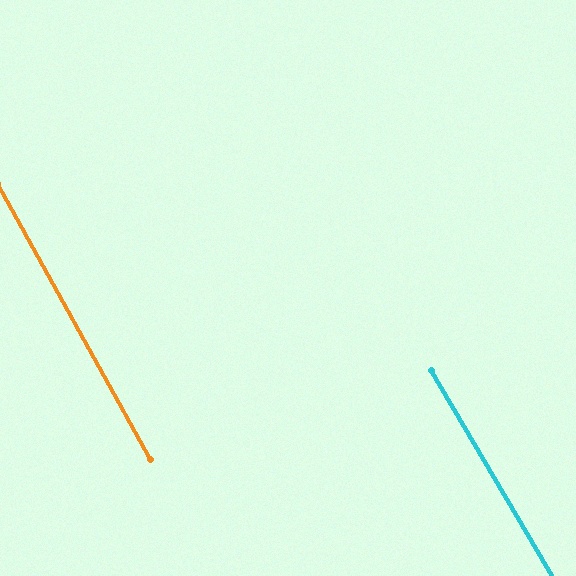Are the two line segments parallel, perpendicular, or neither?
Parallel — their directions differ by only 1.4°.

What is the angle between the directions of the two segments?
Approximately 1 degree.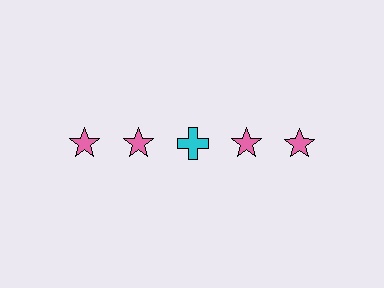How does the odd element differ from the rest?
It differs in both color (cyan instead of pink) and shape (cross instead of star).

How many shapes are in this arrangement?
There are 5 shapes arranged in a grid pattern.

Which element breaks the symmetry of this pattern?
The cyan cross in the top row, center column breaks the symmetry. All other shapes are pink stars.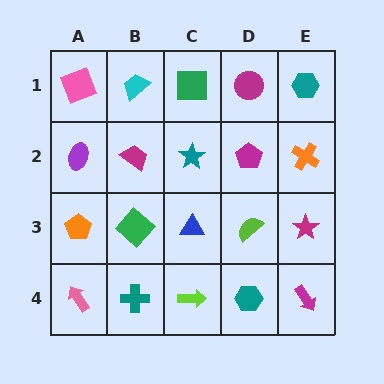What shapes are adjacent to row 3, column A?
A purple ellipse (row 2, column A), a pink arrow (row 4, column A), a green diamond (row 3, column B).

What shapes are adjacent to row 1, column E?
An orange cross (row 2, column E), a magenta circle (row 1, column D).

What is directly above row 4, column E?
A magenta star.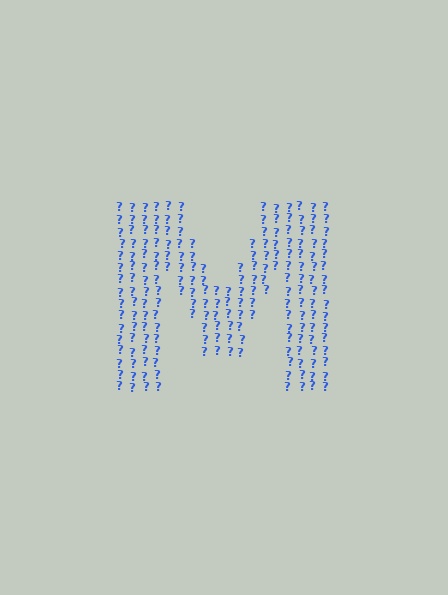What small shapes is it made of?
It is made of small question marks.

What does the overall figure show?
The overall figure shows the letter M.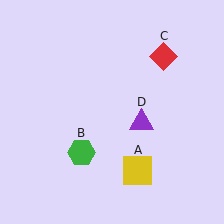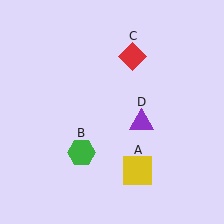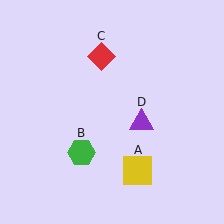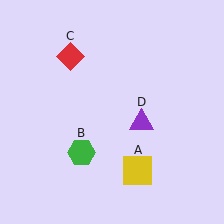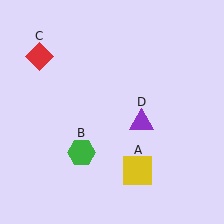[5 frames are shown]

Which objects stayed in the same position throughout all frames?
Yellow square (object A) and green hexagon (object B) and purple triangle (object D) remained stationary.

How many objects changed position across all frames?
1 object changed position: red diamond (object C).